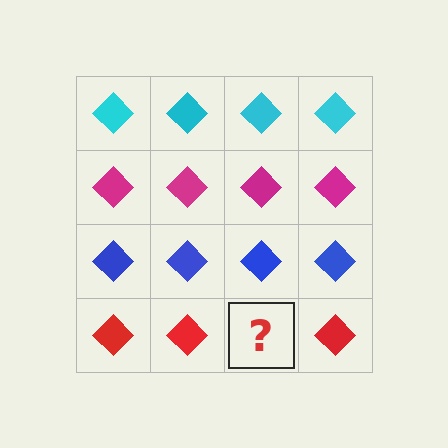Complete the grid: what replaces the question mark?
The question mark should be replaced with a red diamond.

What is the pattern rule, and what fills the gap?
The rule is that each row has a consistent color. The gap should be filled with a red diamond.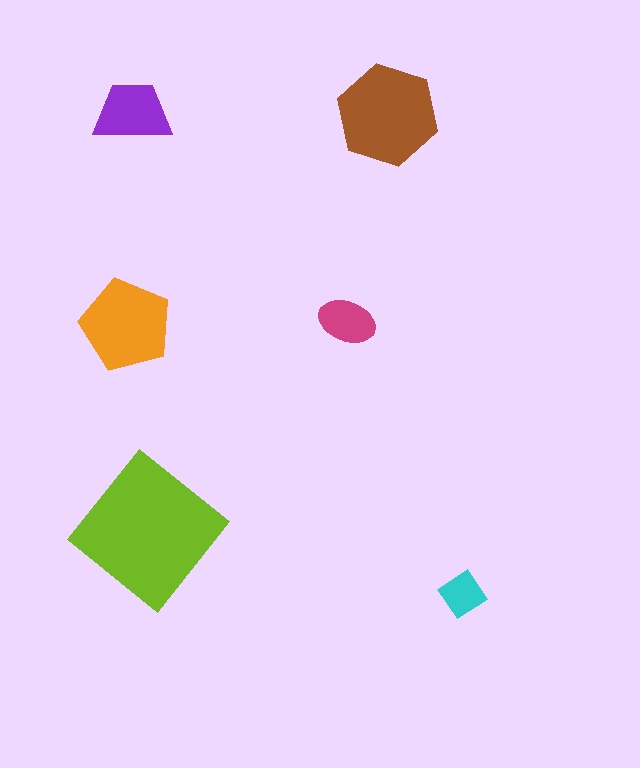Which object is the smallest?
The cyan diamond.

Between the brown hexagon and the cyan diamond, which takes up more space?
The brown hexagon.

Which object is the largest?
The lime diamond.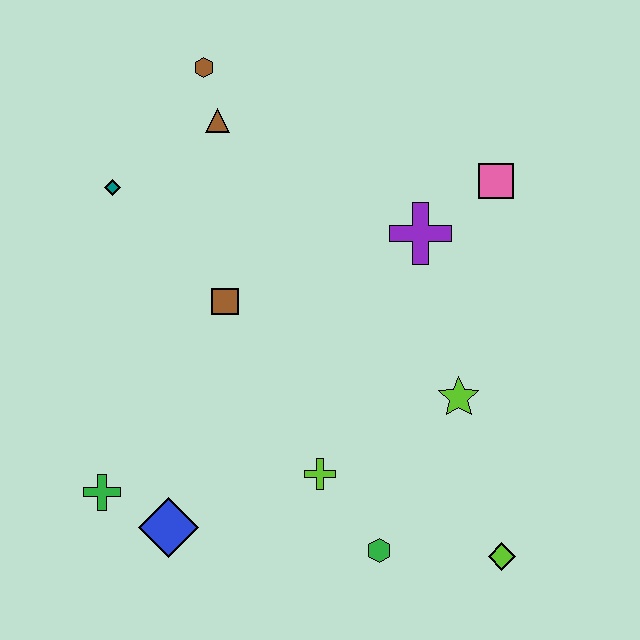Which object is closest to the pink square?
The purple cross is closest to the pink square.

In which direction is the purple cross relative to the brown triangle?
The purple cross is to the right of the brown triangle.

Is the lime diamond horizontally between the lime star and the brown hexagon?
No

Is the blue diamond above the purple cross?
No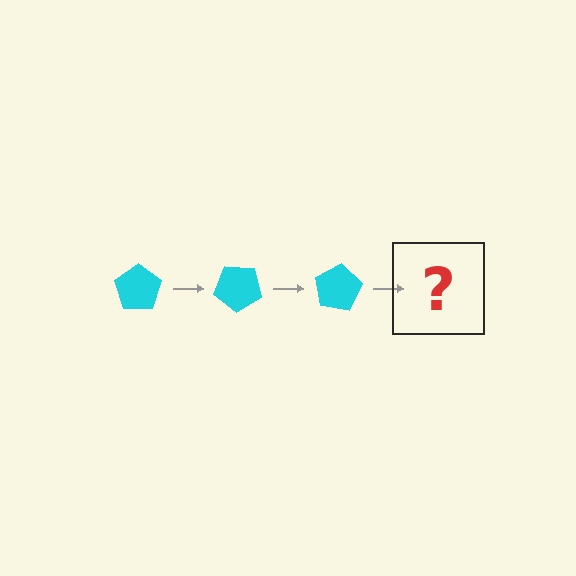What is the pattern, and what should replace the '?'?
The pattern is that the pentagon rotates 40 degrees each step. The '?' should be a cyan pentagon rotated 120 degrees.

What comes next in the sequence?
The next element should be a cyan pentagon rotated 120 degrees.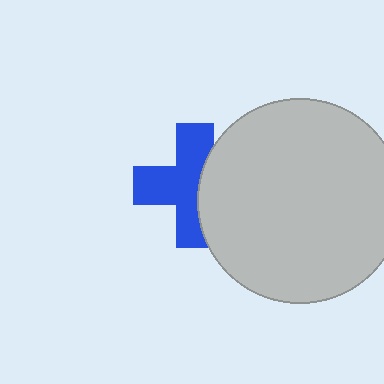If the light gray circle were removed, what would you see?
You would see the complete blue cross.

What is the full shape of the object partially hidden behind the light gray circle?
The partially hidden object is a blue cross.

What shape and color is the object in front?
The object in front is a light gray circle.